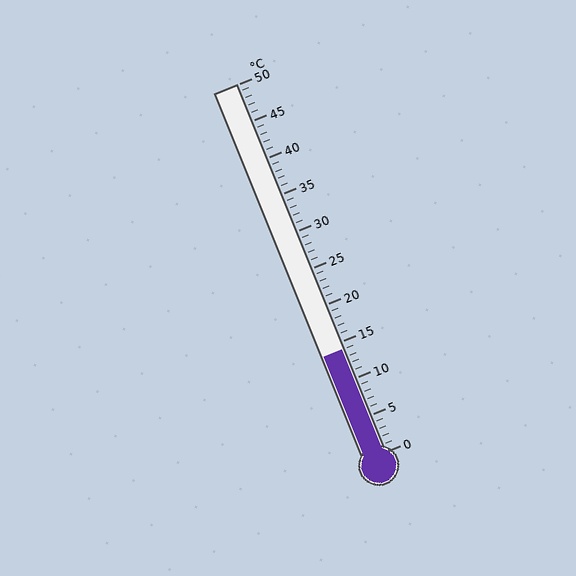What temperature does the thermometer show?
The thermometer shows approximately 14°C.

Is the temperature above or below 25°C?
The temperature is below 25°C.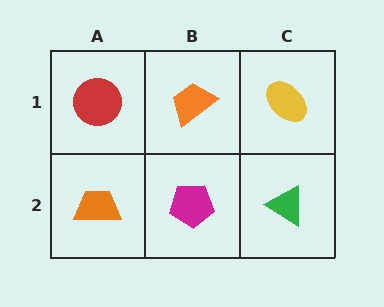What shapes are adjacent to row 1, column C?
A green triangle (row 2, column C), an orange trapezoid (row 1, column B).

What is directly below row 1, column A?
An orange trapezoid.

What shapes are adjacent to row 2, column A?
A red circle (row 1, column A), a magenta pentagon (row 2, column B).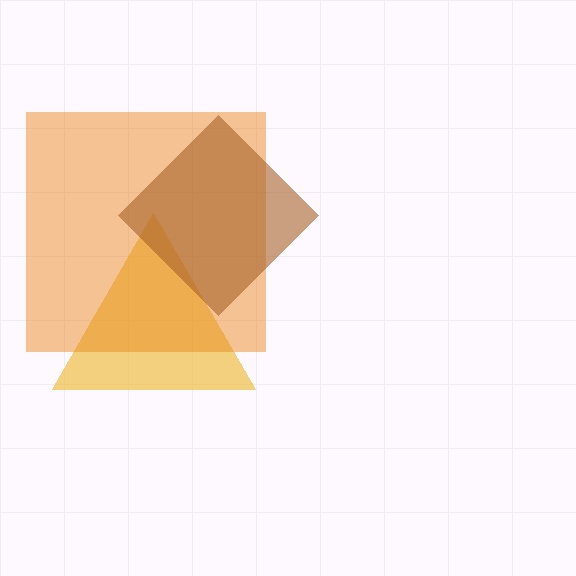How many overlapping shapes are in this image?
There are 3 overlapping shapes in the image.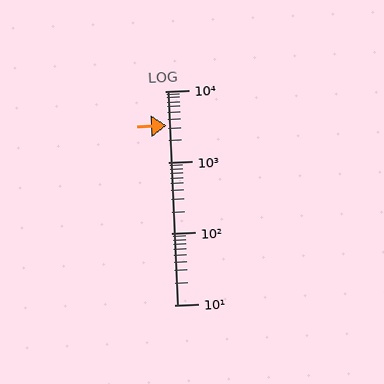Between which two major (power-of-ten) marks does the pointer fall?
The pointer is between 1000 and 10000.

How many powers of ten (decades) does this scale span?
The scale spans 3 decades, from 10 to 10000.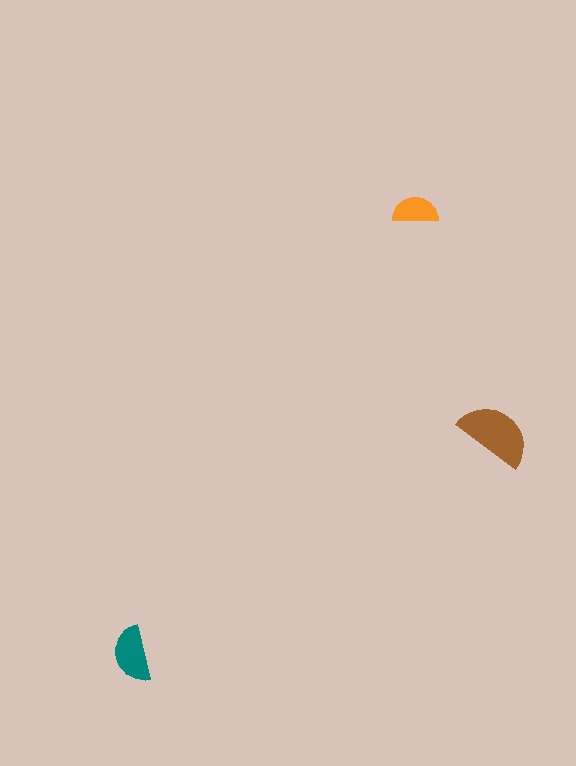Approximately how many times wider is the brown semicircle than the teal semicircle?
About 1.5 times wider.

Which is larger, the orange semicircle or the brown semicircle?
The brown one.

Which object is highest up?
The orange semicircle is topmost.